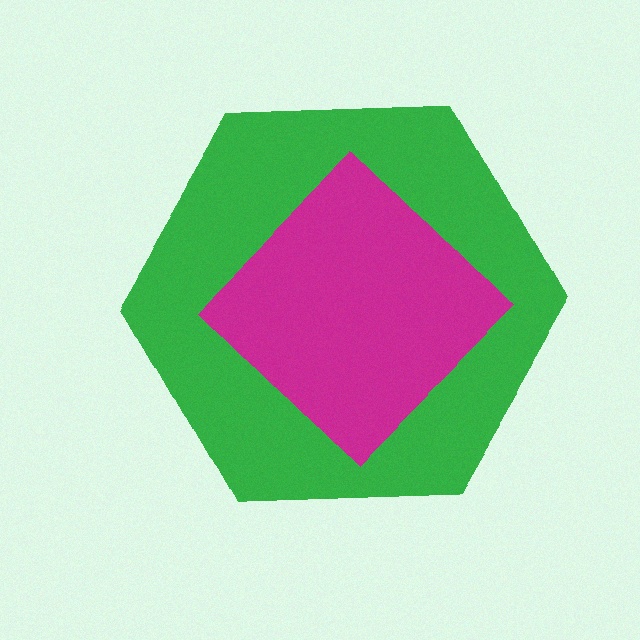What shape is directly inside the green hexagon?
The magenta diamond.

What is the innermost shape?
The magenta diamond.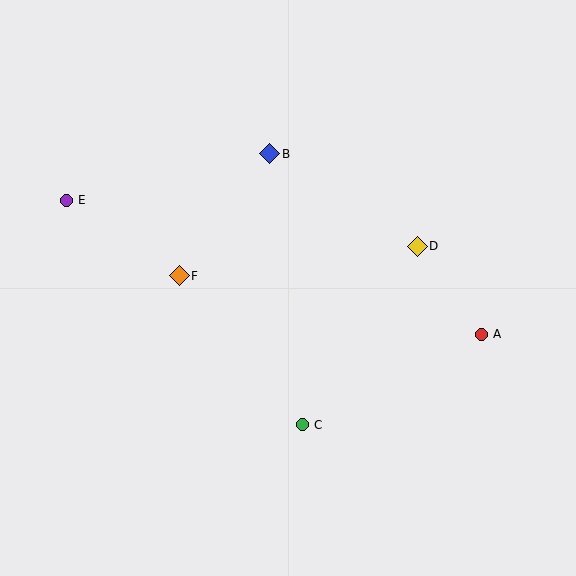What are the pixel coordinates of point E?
Point E is at (66, 200).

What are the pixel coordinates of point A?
Point A is at (481, 334).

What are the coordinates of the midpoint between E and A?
The midpoint between E and A is at (274, 267).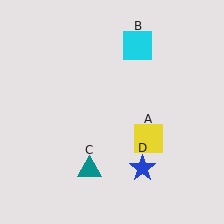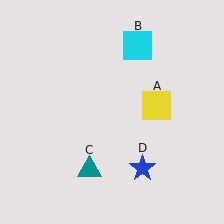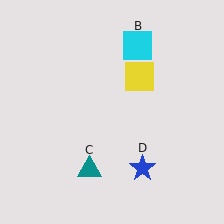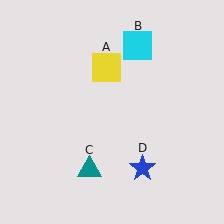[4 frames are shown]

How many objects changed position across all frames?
1 object changed position: yellow square (object A).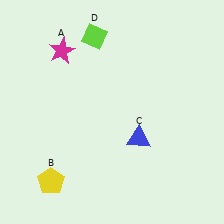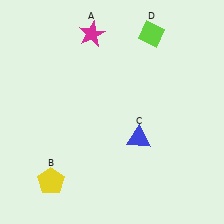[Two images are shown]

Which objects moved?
The objects that moved are: the magenta star (A), the lime diamond (D).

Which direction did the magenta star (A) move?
The magenta star (A) moved right.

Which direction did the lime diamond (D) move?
The lime diamond (D) moved right.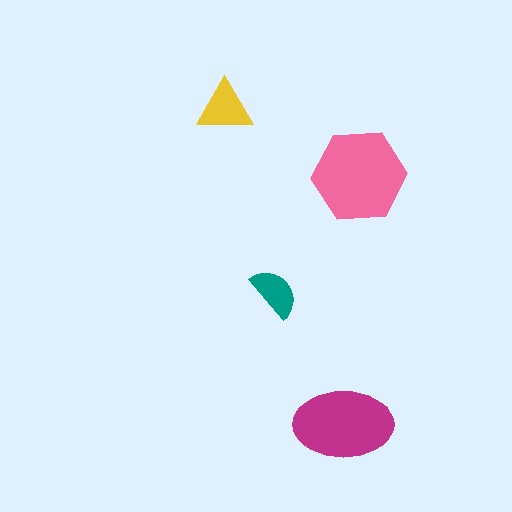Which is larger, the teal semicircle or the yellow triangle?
The yellow triangle.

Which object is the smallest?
The teal semicircle.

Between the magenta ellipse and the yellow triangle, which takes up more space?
The magenta ellipse.